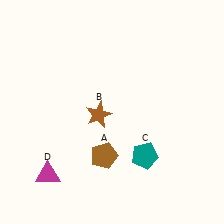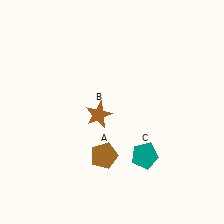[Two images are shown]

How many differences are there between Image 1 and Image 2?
There is 1 difference between the two images.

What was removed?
The magenta triangle (D) was removed in Image 2.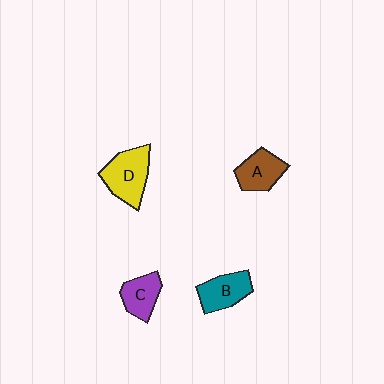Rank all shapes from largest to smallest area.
From largest to smallest: D (yellow), B (teal), A (brown), C (purple).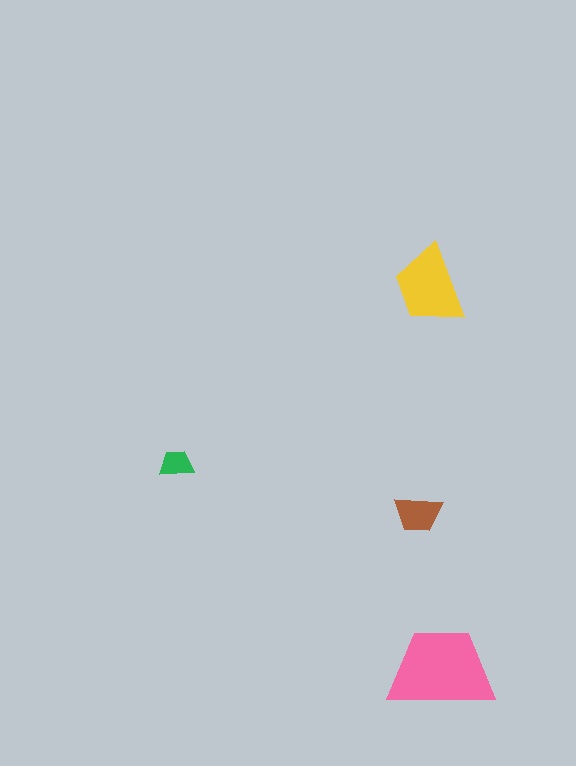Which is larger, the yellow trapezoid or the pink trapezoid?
The pink one.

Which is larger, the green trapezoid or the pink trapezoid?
The pink one.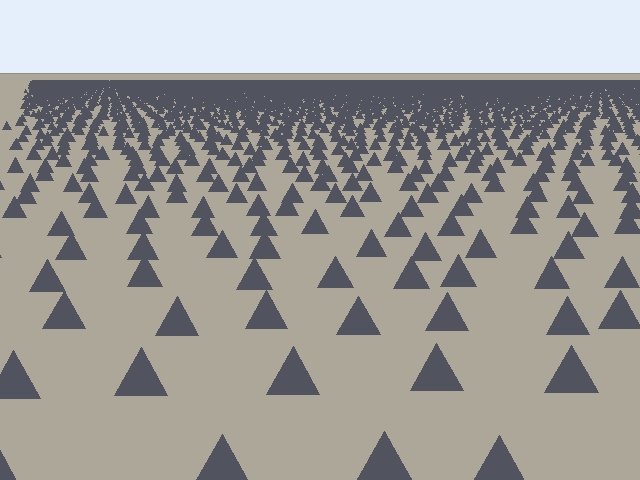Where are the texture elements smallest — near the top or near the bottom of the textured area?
Near the top.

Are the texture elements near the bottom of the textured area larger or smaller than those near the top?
Larger. Near the bottom, elements are closer to the viewer and appear at a bigger on-screen size.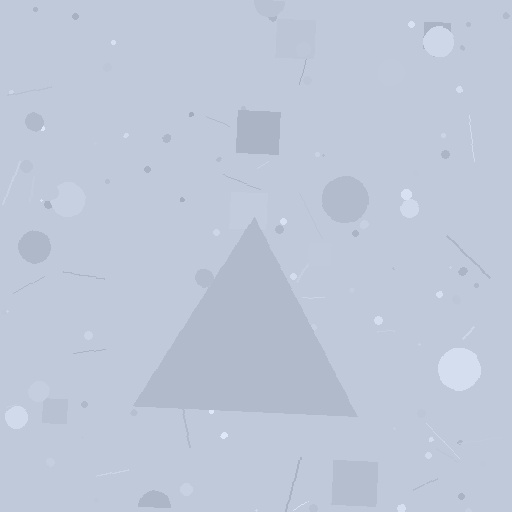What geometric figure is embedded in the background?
A triangle is embedded in the background.